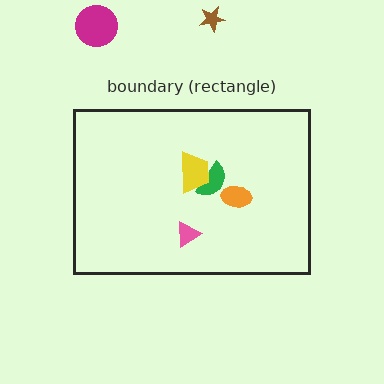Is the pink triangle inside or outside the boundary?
Inside.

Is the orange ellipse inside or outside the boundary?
Inside.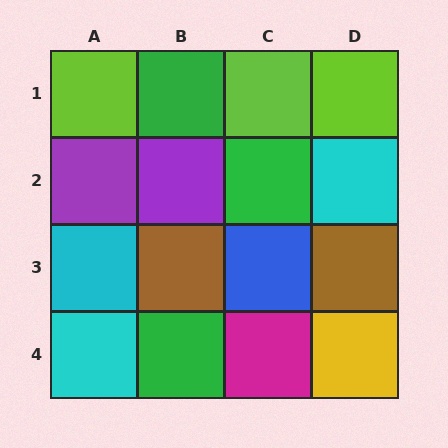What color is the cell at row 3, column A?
Cyan.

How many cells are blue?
1 cell is blue.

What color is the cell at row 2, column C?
Green.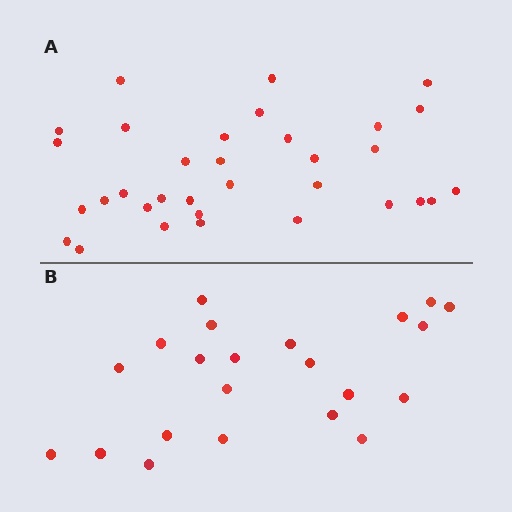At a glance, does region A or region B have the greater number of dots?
Region A (the top region) has more dots.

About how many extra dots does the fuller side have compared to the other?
Region A has roughly 12 or so more dots than region B.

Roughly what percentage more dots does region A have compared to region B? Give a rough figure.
About 50% more.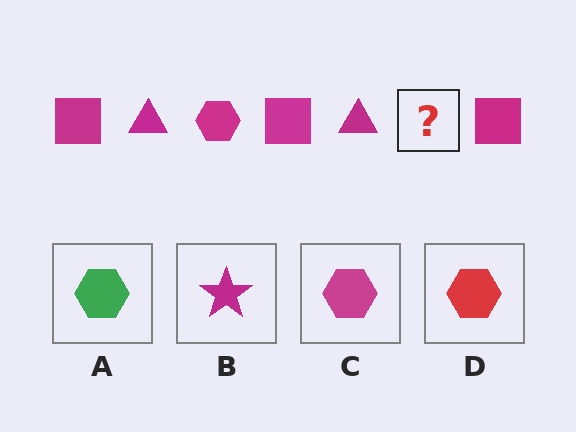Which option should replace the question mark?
Option C.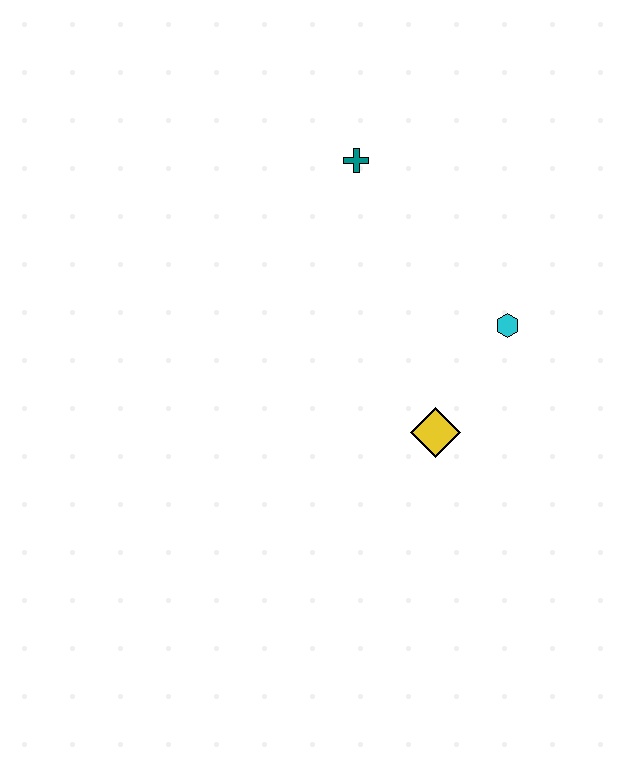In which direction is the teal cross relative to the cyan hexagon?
The teal cross is above the cyan hexagon.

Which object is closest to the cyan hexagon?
The yellow diamond is closest to the cyan hexagon.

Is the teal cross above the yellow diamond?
Yes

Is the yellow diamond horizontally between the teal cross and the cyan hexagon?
Yes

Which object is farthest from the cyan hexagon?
The teal cross is farthest from the cyan hexagon.